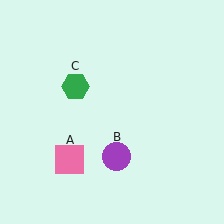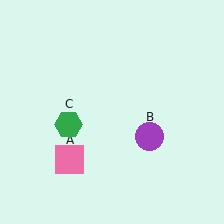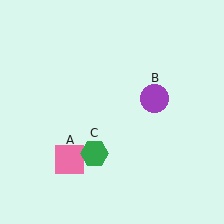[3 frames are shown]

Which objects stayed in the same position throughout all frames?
Pink square (object A) remained stationary.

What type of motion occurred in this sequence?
The purple circle (object B), green hexagon (object C) rotated counterclockwise around the center of the scene.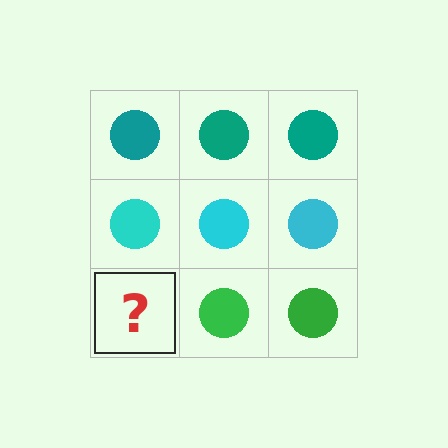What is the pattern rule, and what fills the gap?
The rule is that each row has a consistent color. The gap should be filled with a green circle.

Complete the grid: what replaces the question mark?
The question mark should be replaced with a green circle.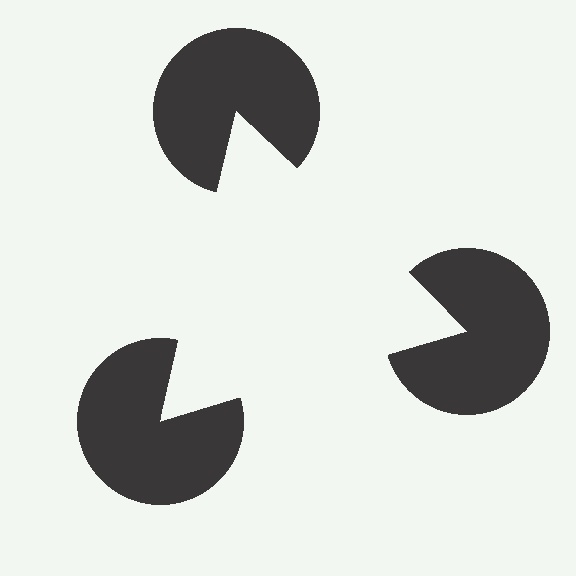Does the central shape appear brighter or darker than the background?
It typically appears slightly brighter than the background, even though no actual brightness change is drawn.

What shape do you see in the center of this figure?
An illusory triangle — its edges are inferred from the aligned wedge cuts in the pac-man discs, not physically drawn.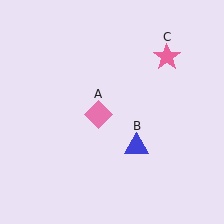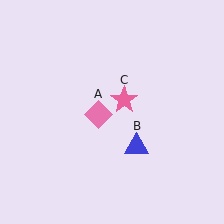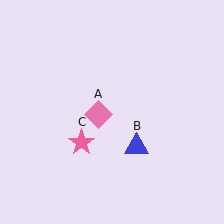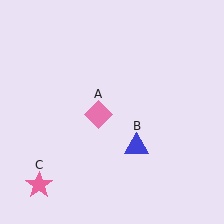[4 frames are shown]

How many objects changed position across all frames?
1 object changed position: pink star (object C).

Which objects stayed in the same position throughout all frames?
Pink diamond (object A) and blue triangle (object B) remained stationary.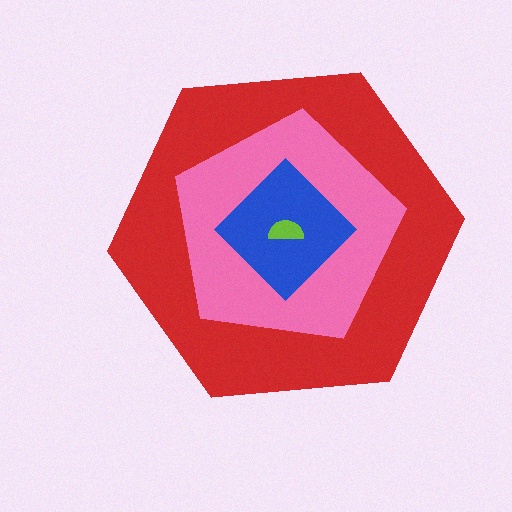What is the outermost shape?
The red hexagon.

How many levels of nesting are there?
4.